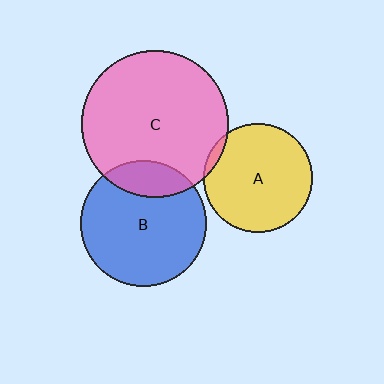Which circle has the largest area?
Circle C (pink).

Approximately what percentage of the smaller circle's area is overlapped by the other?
Approximately 5%.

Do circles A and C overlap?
Yes.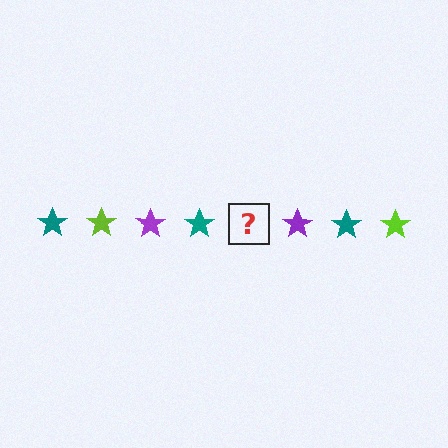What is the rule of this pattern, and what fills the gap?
The rule is that the pattern cycles through teal, lime, purple stars. The gap should be filled with a lime star.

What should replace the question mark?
The question mark should be replaced with a lime star.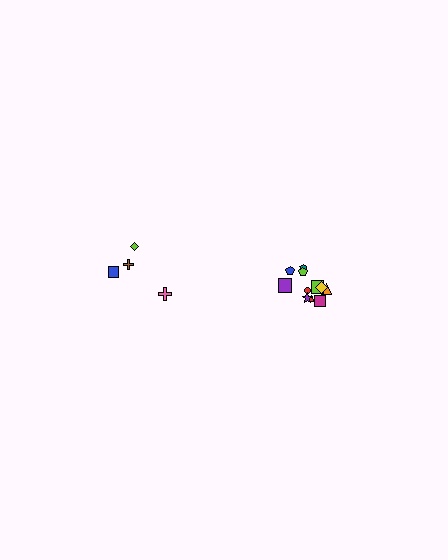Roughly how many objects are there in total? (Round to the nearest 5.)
Roughly 15 objects in total.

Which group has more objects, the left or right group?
The right group.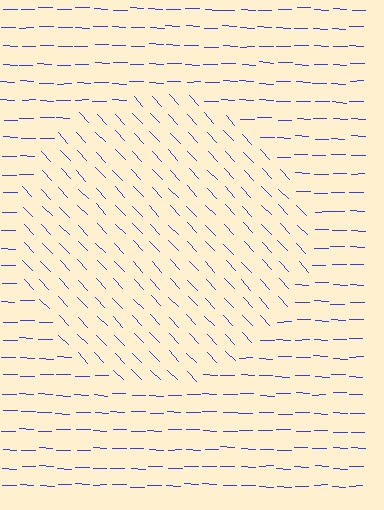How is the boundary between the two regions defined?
The boundary is defined purely by a change in line orientation (approximately 45 degrees difference). All lines are the same color and thickness.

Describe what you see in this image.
The image is filled with small blue line segments. A circle region in the image has lines oriented differently from the surrounding lines, creating a visible texture boundary.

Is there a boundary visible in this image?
Yes, there is a texture boundary formed by a change in line orientation.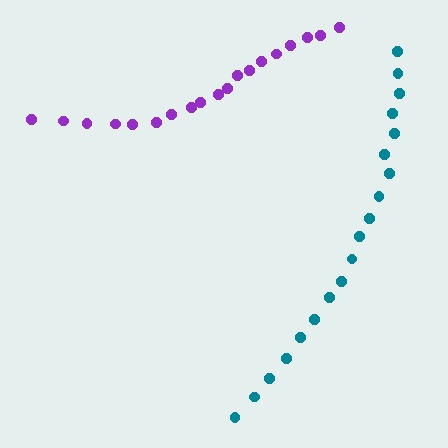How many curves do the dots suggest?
There are 2 distinct paths.